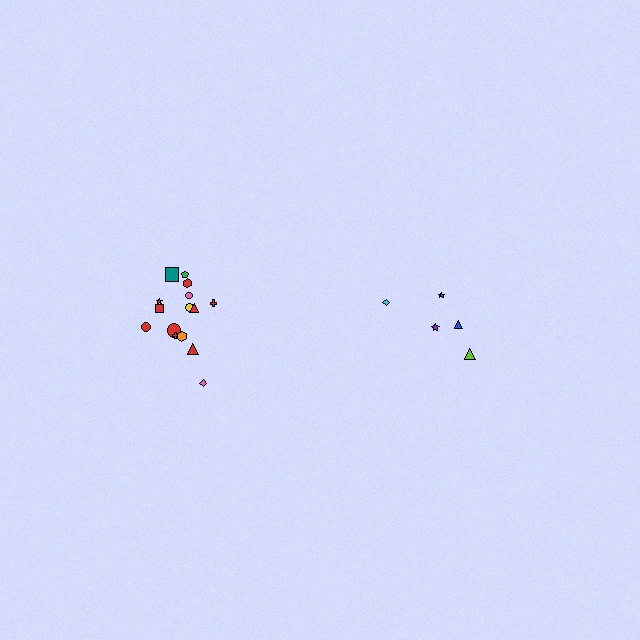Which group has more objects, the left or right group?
The left group.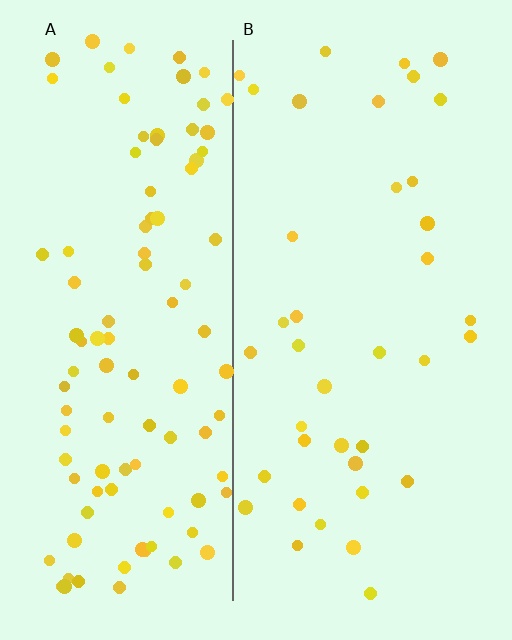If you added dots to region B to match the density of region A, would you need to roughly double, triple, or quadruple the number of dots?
Approximately triple.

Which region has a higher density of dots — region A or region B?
A (the left).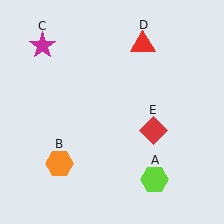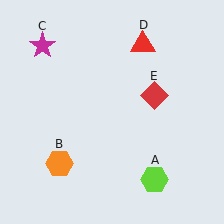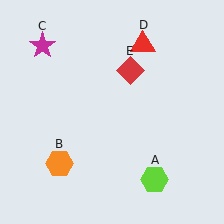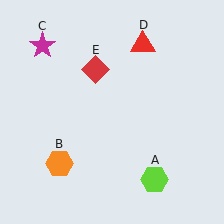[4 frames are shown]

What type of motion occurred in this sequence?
The red diamond (object E) rotated counterclockwise around the center of the scene.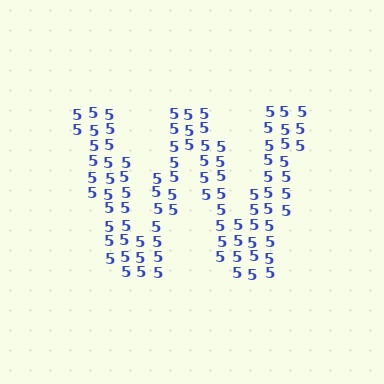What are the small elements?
The small elements are digit 5's.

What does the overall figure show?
The overall figure shows the letter W.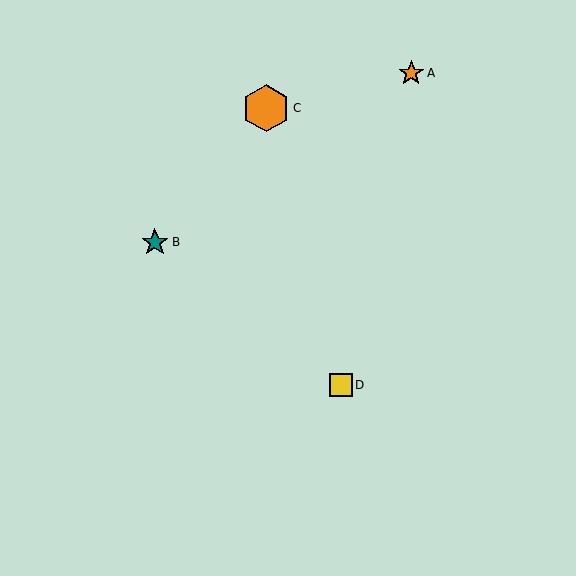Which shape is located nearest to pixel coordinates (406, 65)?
The orange star (labeled A) at (411, 73) is nearest to that location.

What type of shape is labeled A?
Shape A is an orange star.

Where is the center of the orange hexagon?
The center of the orange hexagon is at (266, 108).